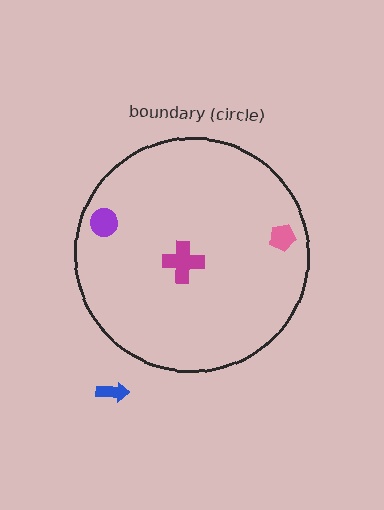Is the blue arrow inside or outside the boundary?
Outside.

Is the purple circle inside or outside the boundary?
Inside.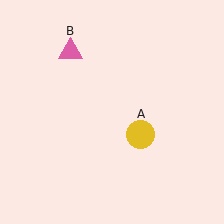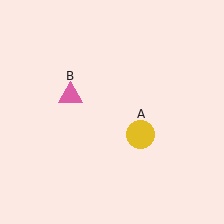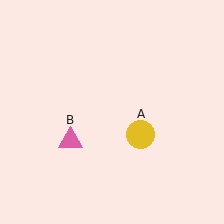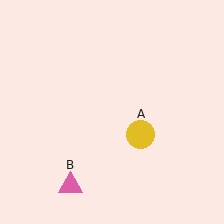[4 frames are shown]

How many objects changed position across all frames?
1 object changed position: pink triangle (object B).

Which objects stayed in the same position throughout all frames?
Yellow circle (object A) remained stationary.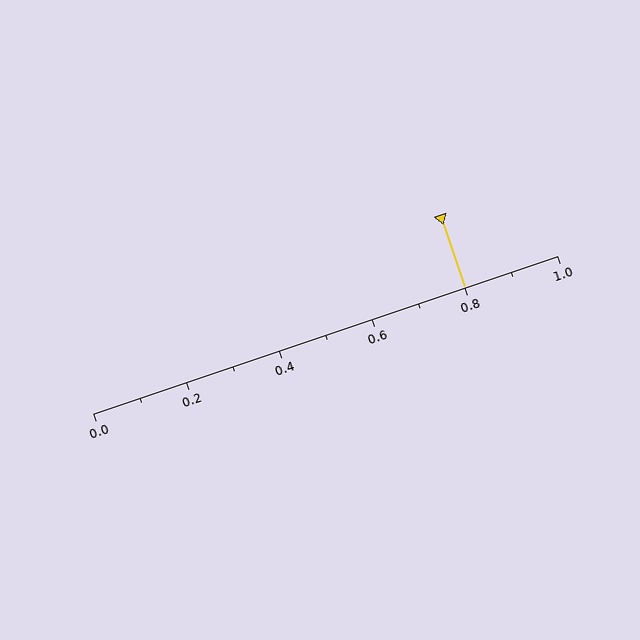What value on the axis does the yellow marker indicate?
The marker indicates approximately 0.8.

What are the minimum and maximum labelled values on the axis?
The axis runs from 0.0 to 1.0.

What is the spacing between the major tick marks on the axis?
The major ticks are spaced 0.2 apart.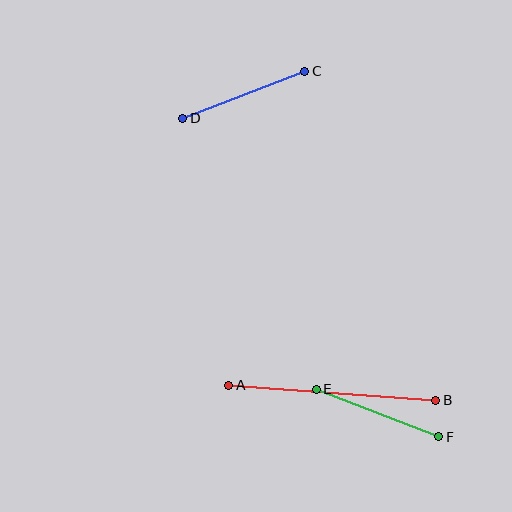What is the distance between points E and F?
The distance is approximately 131 pixels.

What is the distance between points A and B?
The distance is approximately 208 pixels.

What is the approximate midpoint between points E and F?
The midpoint is at approximately (377, 413) pixels.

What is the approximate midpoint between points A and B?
The midpoint is at approximately (332, 393) pixels.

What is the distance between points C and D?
The distance is approximately 131 pixels.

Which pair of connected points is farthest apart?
Points A and B are farthest apart.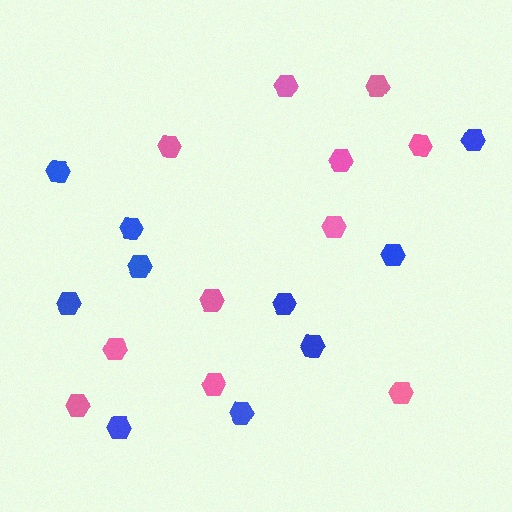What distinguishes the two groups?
There are 2 groups: one group of blue hexagons (10) and one group of pink hexagons (11).